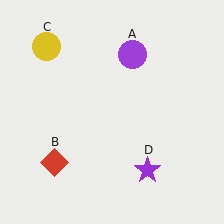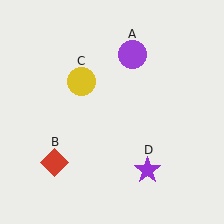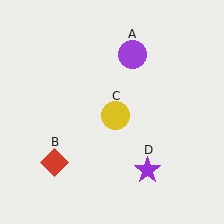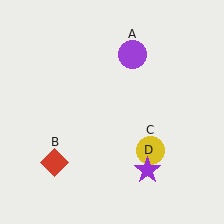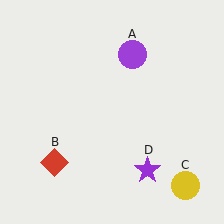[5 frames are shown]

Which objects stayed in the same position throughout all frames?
Purple circle (object A) and red diamond (object B) and purple star (object D) remained stationary.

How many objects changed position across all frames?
1 object changed position: yellow circle (object C).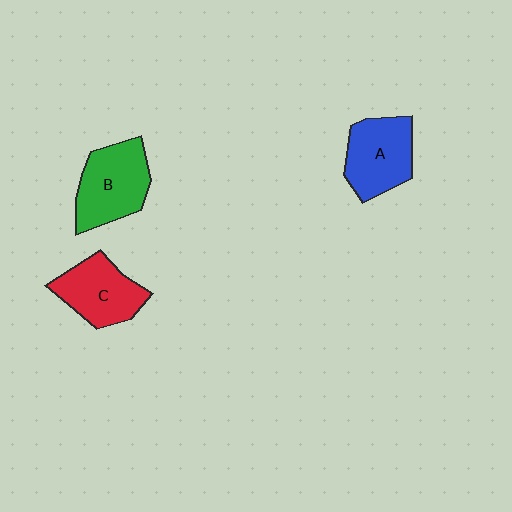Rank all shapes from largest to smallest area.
From largest to smallest: B (green), A (blue), C (red).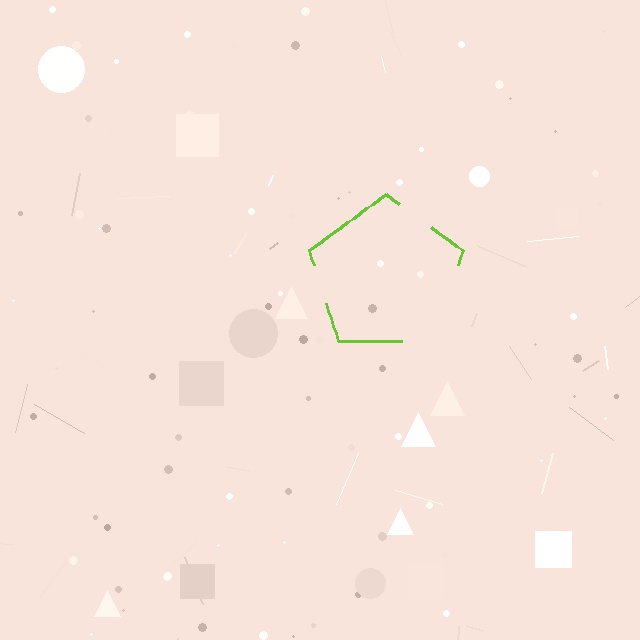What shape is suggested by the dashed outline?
The dashed outline suggests a pentagon.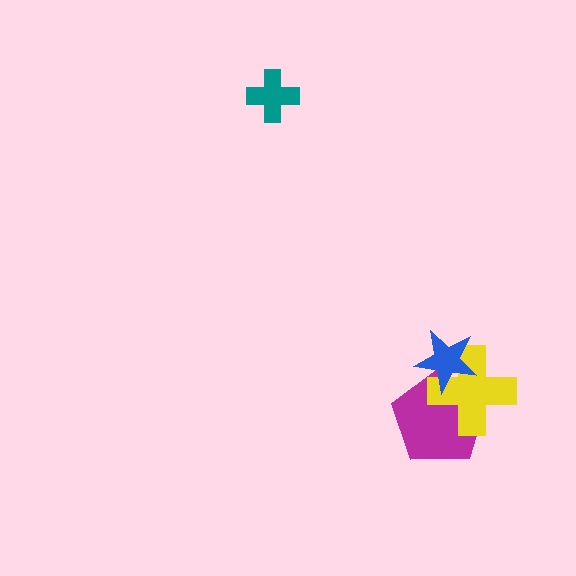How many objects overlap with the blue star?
2 objects overlap with the blue star.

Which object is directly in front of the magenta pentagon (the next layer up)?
The yellow cross is directly in front of the magenta pentagon.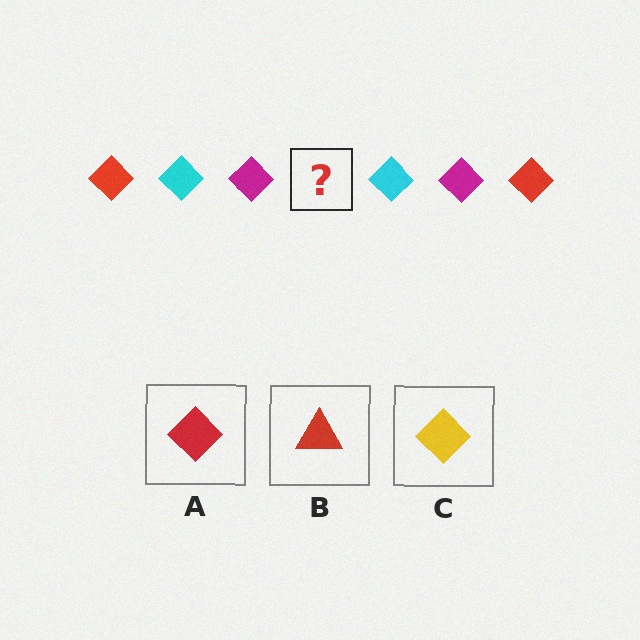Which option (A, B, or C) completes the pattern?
A.